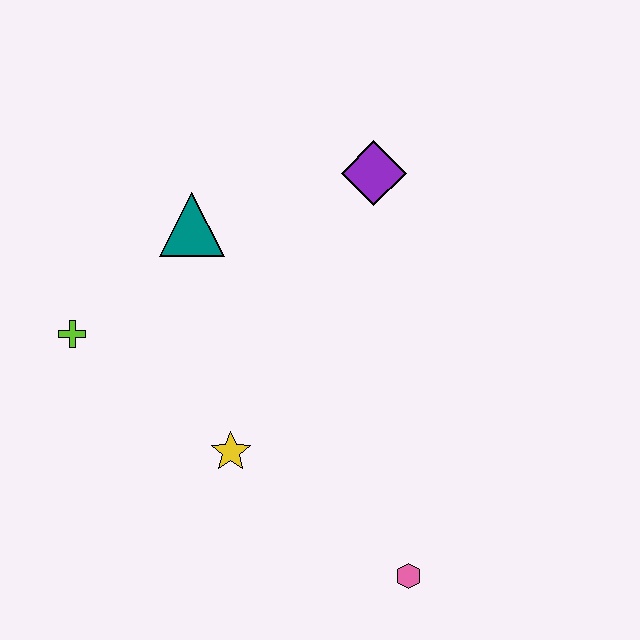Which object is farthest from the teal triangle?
The pink hexagon is farthest from the teal triangle.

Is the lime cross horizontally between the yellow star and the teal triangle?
No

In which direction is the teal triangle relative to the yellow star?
The teal triangle is above the yellow star.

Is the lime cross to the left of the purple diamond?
Yes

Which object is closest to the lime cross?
The teal triangle is closest to the lime cross.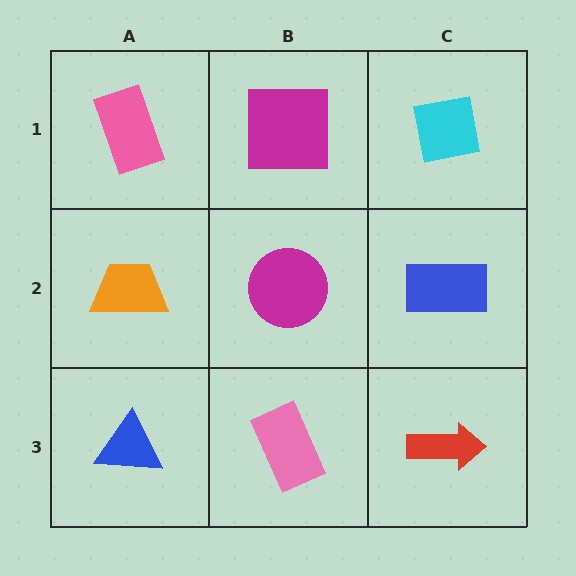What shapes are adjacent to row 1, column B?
A magenta circle (row 2, column B), a pink rectangle (row 1, column A), a cyan square (row 1, column C).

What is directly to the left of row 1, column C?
A magenta square.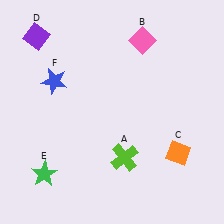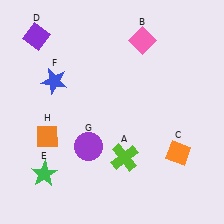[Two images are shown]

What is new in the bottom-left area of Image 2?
An orange diamond (H) was added in the bottom-left area of Image 2.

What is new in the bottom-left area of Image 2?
A purple circle (G) was added in the bottom-left area of Image 2.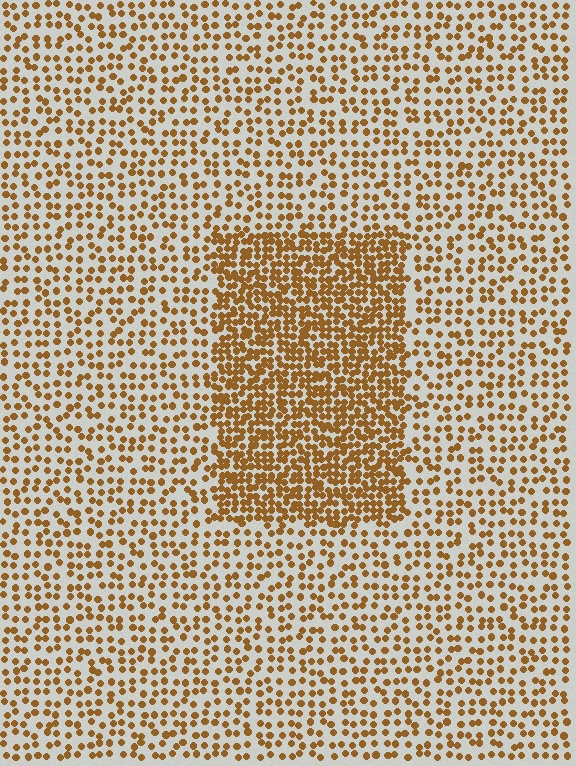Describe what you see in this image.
The image contains small brown elements arranged at two different densities. A rectangle-shaped region is visible where the elements are more densely packed than the surrounding area.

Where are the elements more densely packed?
The elements are more densely packed inside the rectangle boundary.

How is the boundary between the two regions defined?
The boundary is defined by a change in element density (approximately 2.1x ratio). All elements are the same color, size, and shape.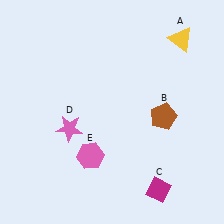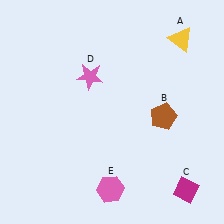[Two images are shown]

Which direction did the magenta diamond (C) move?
The magenta diamond (C) moved right.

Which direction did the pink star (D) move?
The pink star (D) moved up.